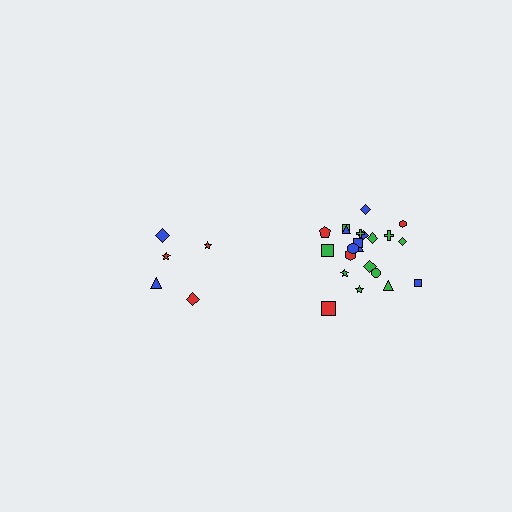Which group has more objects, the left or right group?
The right group.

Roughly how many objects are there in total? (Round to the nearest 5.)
Roughly 25 objects in total.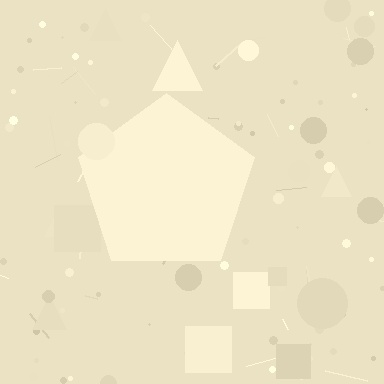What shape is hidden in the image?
A pentagon is hidden in the image.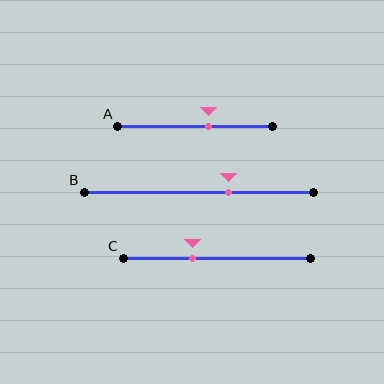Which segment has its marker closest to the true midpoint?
Segment A has its marker closest to the true midpoint.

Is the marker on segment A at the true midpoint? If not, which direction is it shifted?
No, the marker on segment A is shifted to the right by about 9% of the segment length.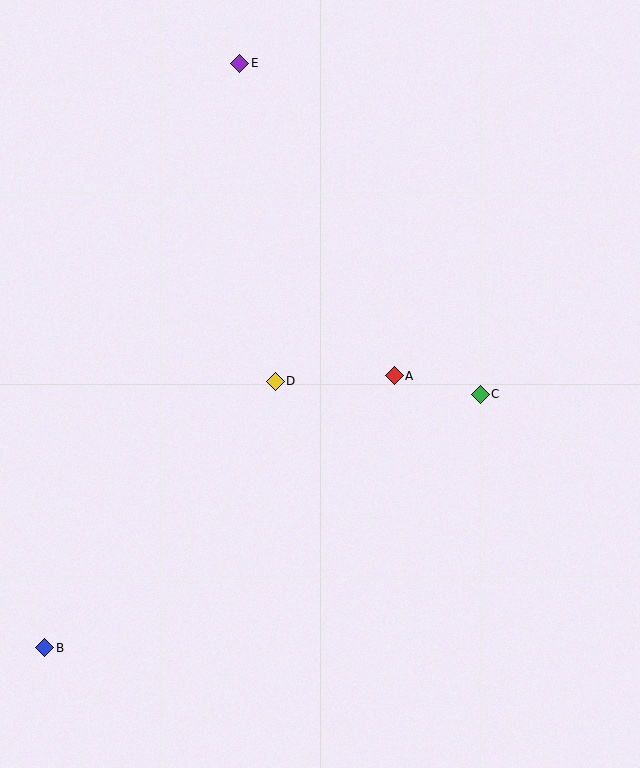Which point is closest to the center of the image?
Point D at (275, 381) is closest to the center.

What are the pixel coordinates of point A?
Point A is at (394, 376).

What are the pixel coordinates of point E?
Point E is at (240, 63).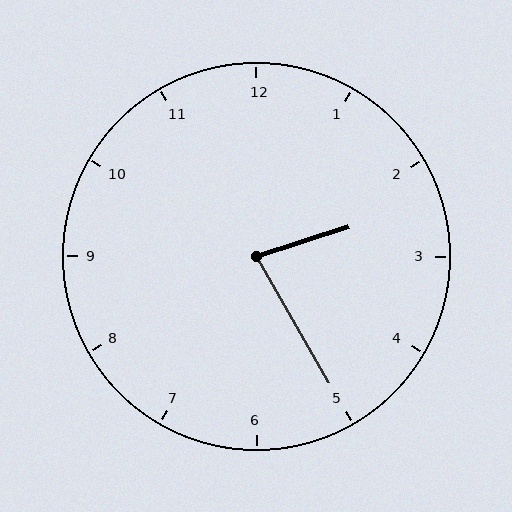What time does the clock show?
2:25.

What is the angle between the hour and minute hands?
Approximately 78 degrees.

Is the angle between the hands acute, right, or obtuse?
It is acute.